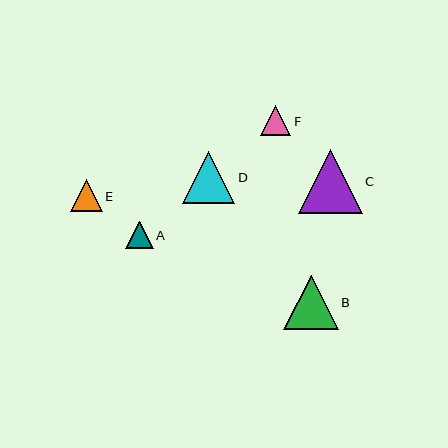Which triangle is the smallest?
Triangle A is the smallest with a size of approximately 27 pixels.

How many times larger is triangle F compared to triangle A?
Triangle F is approximately 1.1 times the size of triangle A.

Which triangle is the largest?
Triangle C is the largest with a size of approximately 64 pixels.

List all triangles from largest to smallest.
From largest to smallest: C, B, D, E, F, A.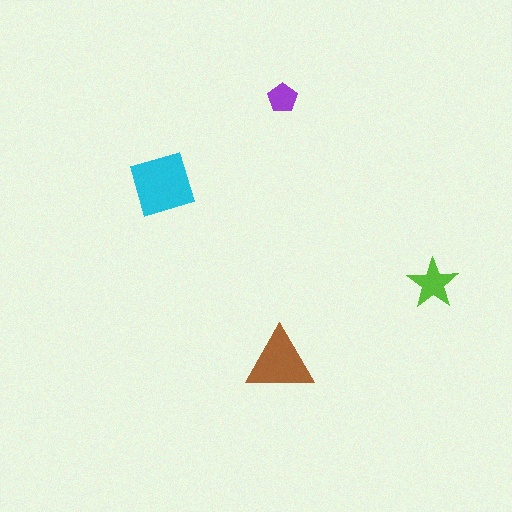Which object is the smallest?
The purple pentagon.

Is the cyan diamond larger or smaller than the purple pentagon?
Larger.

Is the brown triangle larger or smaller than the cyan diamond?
Smaller.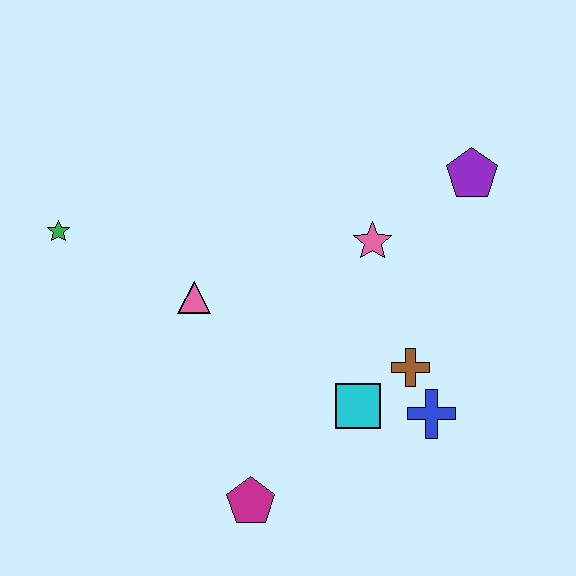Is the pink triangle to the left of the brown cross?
Yes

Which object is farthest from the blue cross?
The green star is farthest from the blue cross.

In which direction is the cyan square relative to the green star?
The cyan square is to the right of the green star.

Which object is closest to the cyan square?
The brown cross is closest to the cyan square.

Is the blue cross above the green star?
No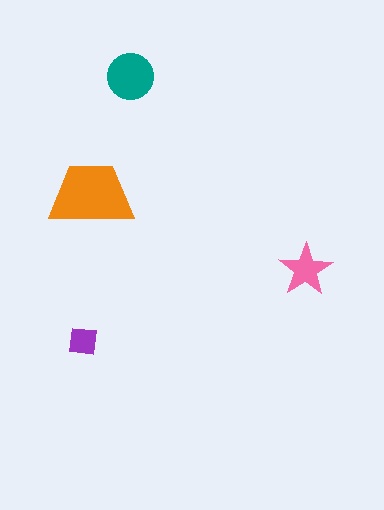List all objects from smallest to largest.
The purple square, the pink star, the teal circle, the orange trapezoid.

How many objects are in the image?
There are 4 objects in the image.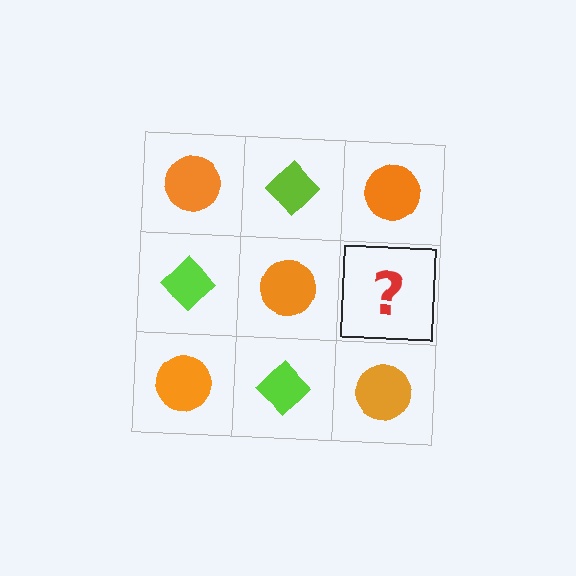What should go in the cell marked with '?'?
The missing cell should contain a lime diamond.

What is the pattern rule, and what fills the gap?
The rule is that it alternates orange circle and lime diamond in a checkerboard pattern. The gap should be filled with a lime diamond.